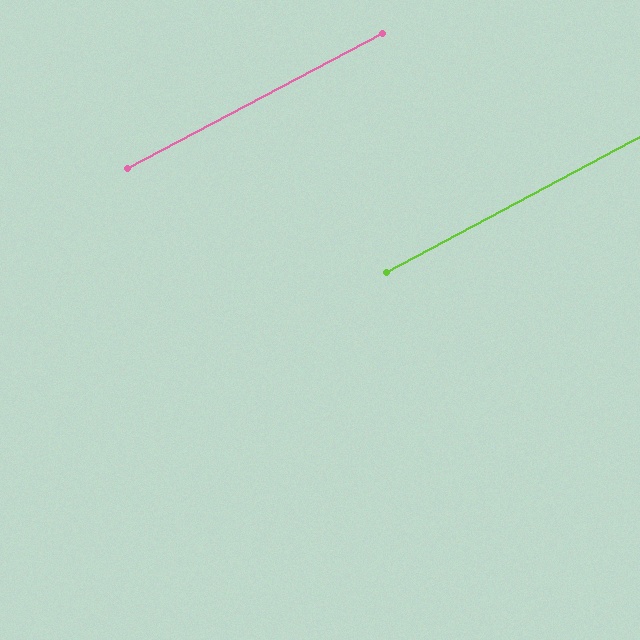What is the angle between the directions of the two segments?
Approximately 0 degrees.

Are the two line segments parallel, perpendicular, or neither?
Parallel — their directions differ by only 0.3°.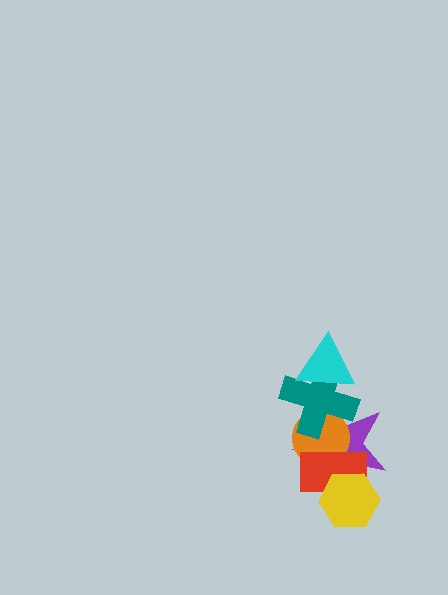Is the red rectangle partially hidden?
Yes, it is partially covered by another shape.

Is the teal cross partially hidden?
Yes, it is partially covered by another shape.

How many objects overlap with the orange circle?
3 objects overlap with the orange circle.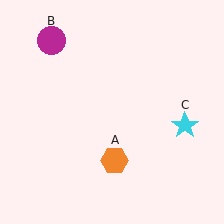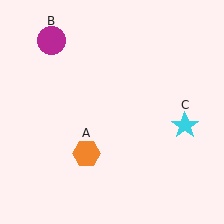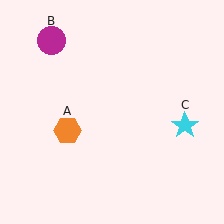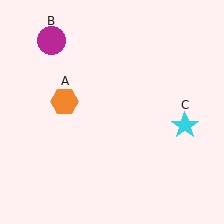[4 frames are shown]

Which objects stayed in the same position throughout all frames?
Magenta circle (object B) and cyan star (object C) remained stationary.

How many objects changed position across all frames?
1 object changed position: orange hexagon (object A).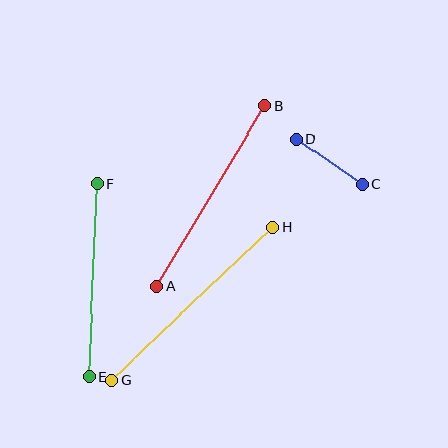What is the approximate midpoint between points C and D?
The midpoint is at approximately (329, 162) pixels.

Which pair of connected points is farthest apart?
Points G and H are farthest apart.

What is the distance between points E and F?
The distance is approximately 193 pixels.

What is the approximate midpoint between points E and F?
The midpoint is at approximately (93, 280) pixels.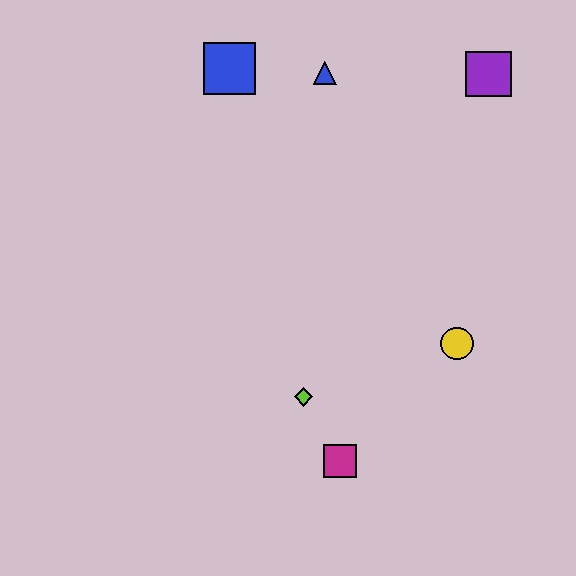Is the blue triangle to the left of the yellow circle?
Yes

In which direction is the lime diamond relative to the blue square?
The lime diamond is below the blue square.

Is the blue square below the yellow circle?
No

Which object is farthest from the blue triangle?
The magenta square is farthest from the blue triangle.